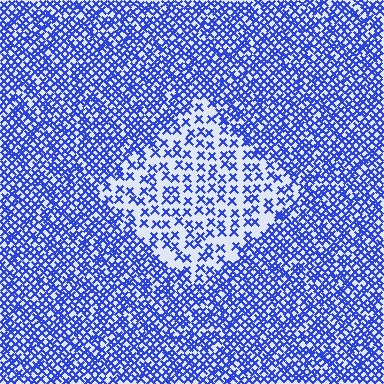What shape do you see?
I see a diamond.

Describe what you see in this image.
The image contains small blue elements arranged at two different densities. A diamond-shaped region is visible where the elements are less densely packed than the surrounding area.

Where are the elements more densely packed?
The elements are more densely packed outside the diamond boundary.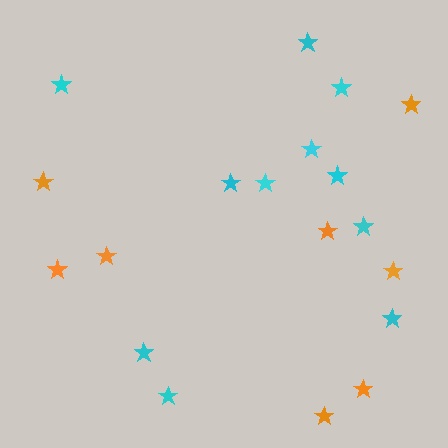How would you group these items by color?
There are 2 groups: one group of orange stars (8) and one group of cyan stars (11).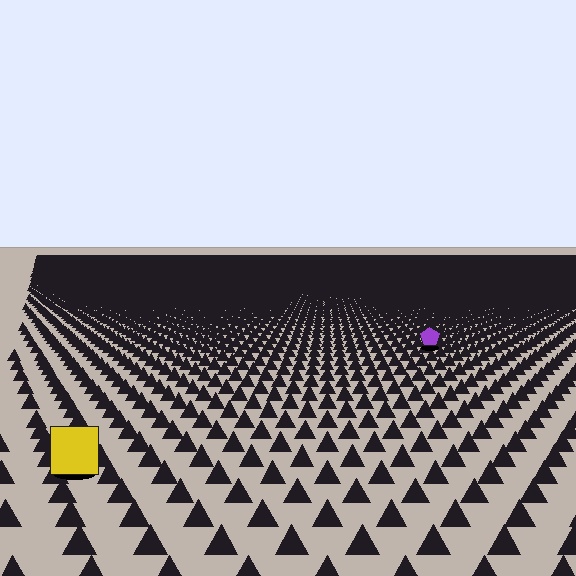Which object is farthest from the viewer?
The purple pentagon is farthest from the viewer. It appears smaller and the ground texture around it is denser.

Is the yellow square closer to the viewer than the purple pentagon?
Yes. The yellow square is closer — you can tell from the texture gradient: the ground texture is coarser near it.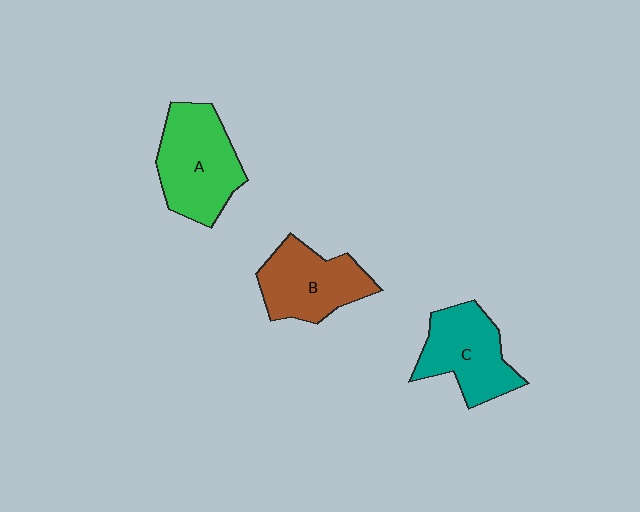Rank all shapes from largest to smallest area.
From largest to smallest: A (green), C (teal), B (brown).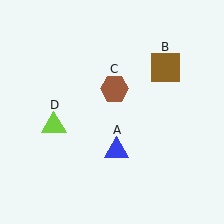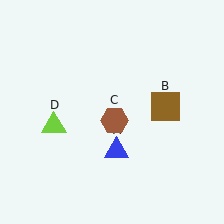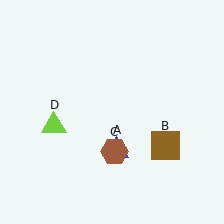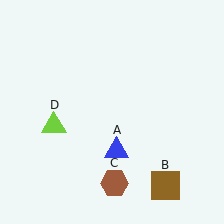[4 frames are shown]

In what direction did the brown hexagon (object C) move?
The brown hexagon (object C) moved down.